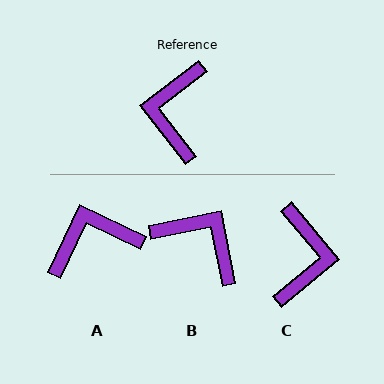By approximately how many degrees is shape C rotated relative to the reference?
Approximately 178 degrees clockwise.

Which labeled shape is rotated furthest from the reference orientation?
C, about 178 degrees away.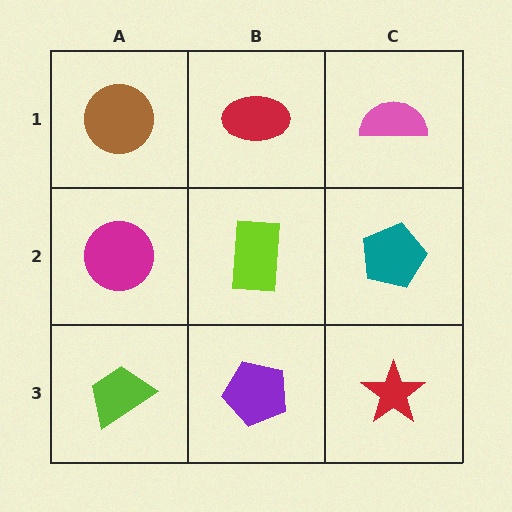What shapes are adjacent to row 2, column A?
A brown circle (row 1, column A), a lime trapezoid (row 3, column A), a lime rectangle (row 2, column B).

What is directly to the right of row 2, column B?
A teal pentagon.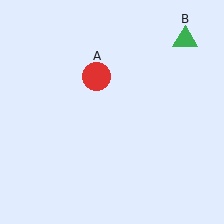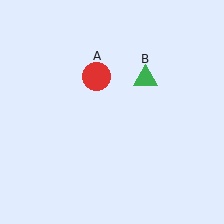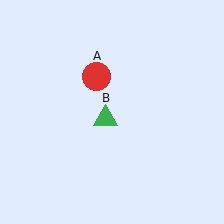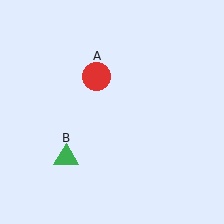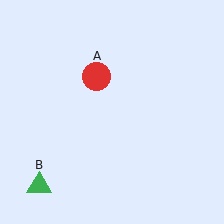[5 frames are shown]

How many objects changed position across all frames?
1 object changed position: green triangle (object B).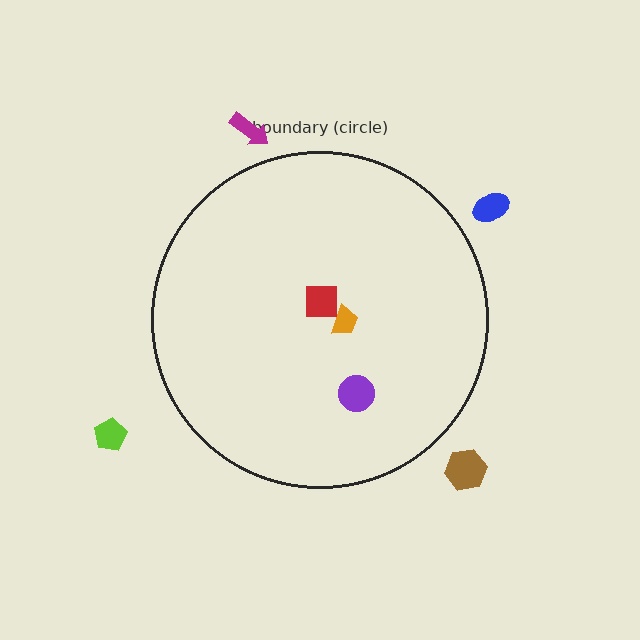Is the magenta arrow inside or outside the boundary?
Outside.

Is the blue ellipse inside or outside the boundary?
Outside.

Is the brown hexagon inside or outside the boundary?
Outside.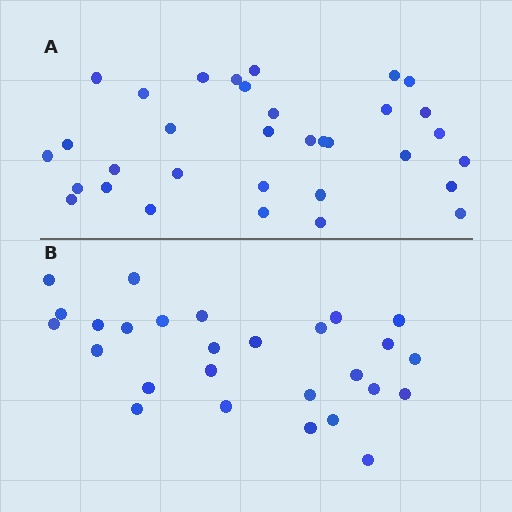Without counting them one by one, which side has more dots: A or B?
Region A (the top region) has more dots.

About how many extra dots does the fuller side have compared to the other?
Region A has about 6 more dots than region B.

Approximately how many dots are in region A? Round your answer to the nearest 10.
About 30 dots. (The exact count is 33, which rounds to 30.)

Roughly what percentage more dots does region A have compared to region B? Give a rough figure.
About 20% more.